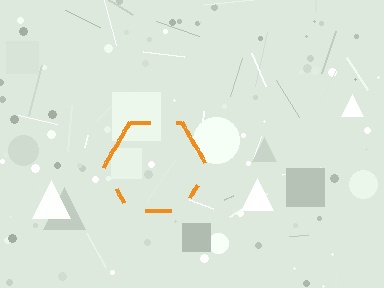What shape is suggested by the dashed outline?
The dashed outline suggests a hexagon.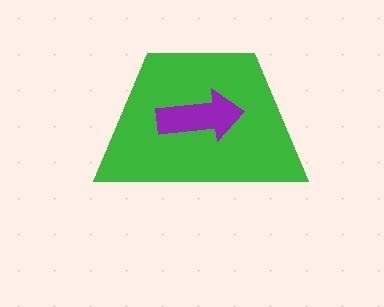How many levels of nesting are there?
2.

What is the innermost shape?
The purple arrow.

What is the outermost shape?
The green trapezoid.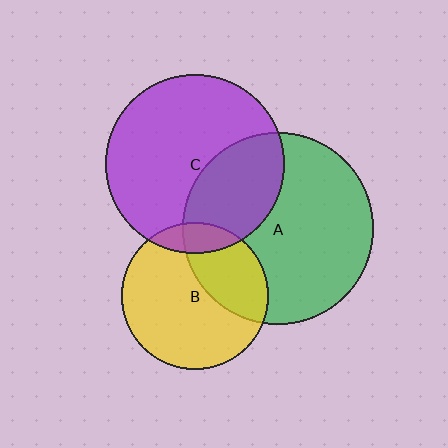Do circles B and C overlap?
Yes.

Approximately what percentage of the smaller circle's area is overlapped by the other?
Approximately 10%.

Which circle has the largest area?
Circle A (green).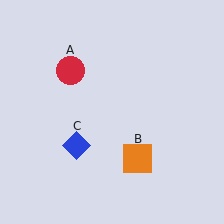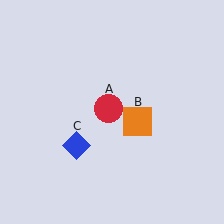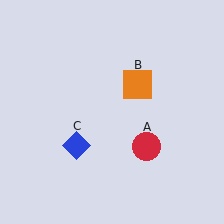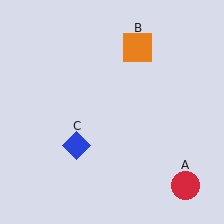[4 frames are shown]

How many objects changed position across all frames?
2 objects changed position: red circle (object A), orange square (object B).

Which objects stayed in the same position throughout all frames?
Blue diamond (object C) remained stationary.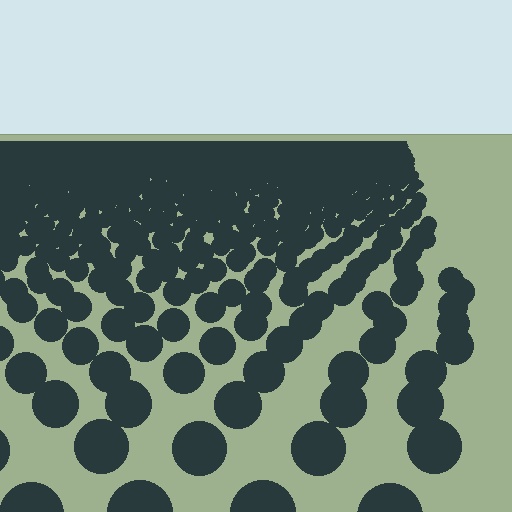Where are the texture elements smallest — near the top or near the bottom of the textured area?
Near the top.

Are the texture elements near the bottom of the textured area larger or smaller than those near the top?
Larger. Near the bottom, elements are closer to the viewer and appear at a bigger on-screen size.